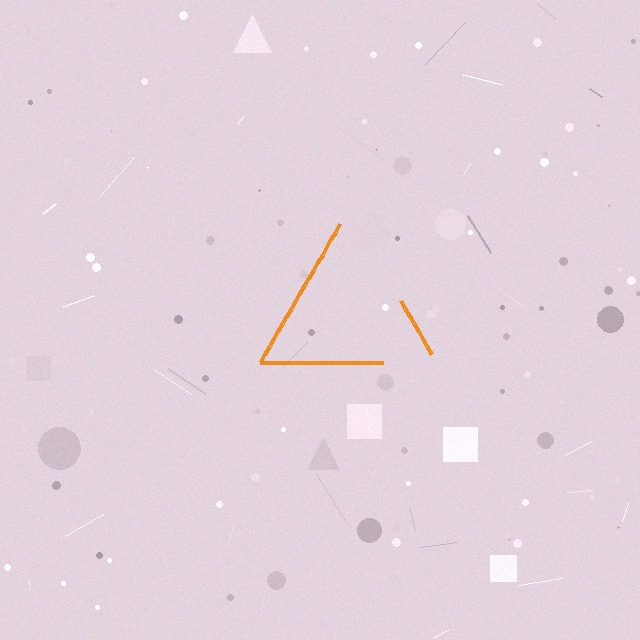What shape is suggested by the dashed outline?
The dashed outline suggests a triangle.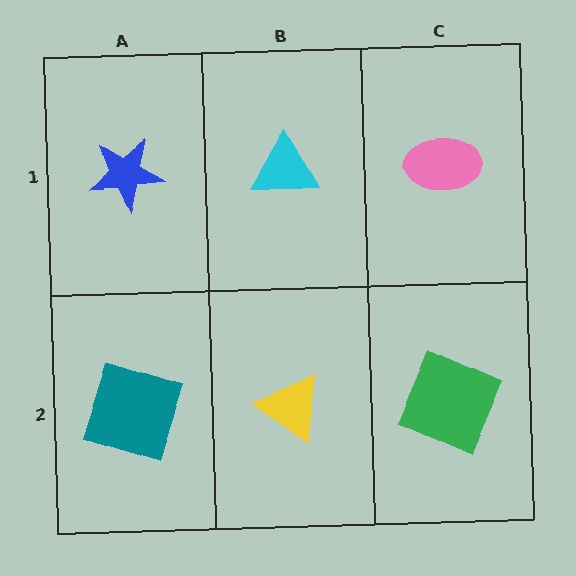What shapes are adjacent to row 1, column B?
A yellow triangle (row 2, column B), a blue star (row 1, column A), a pink ellipse (row 1, column C).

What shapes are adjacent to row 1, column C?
A green square (row 2, column C), a cyan triangle (row 1, column B).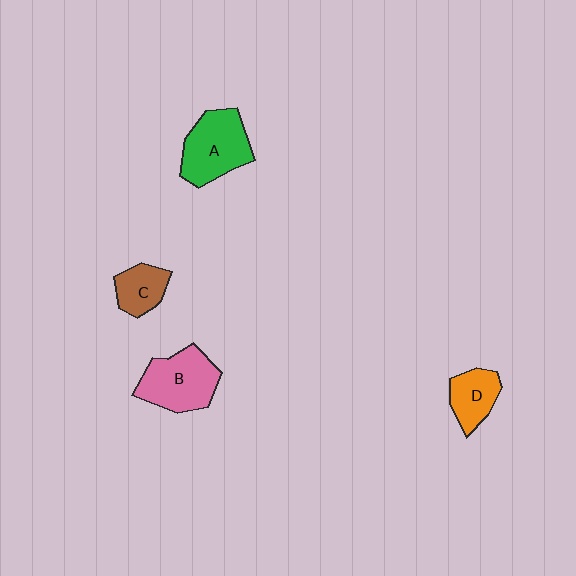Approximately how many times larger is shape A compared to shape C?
Approximately 1.8 times.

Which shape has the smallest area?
Shape C (brown).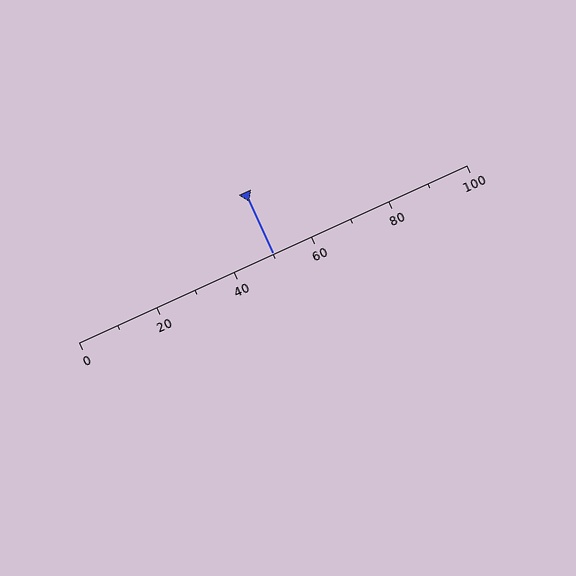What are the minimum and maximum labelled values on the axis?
The axis runs from 0 to 100.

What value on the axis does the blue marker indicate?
The marker indicates approximately 50.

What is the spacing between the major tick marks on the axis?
The major ticks are spaced 20 apart.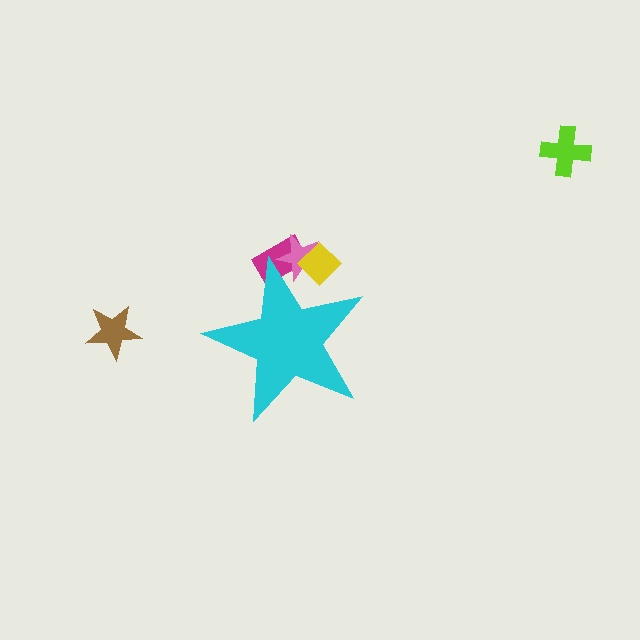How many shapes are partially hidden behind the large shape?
3 shapes are partially hidden.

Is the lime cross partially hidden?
No, the lime cross is fully visible.